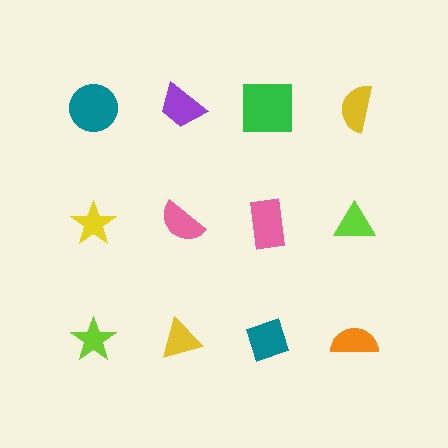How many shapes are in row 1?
4 shapes.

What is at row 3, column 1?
A lime star.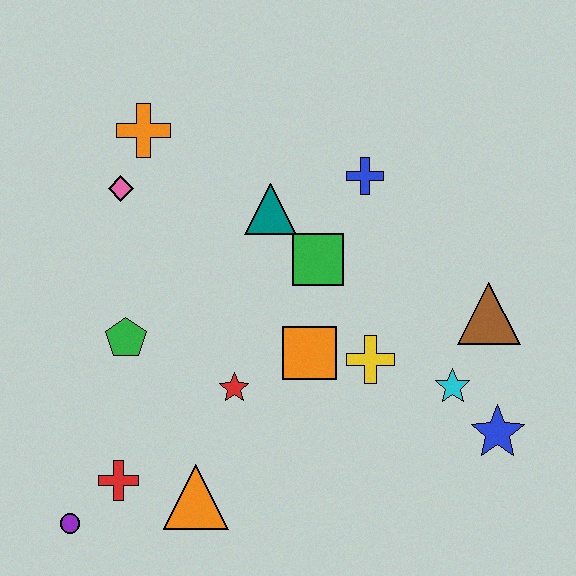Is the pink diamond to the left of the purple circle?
No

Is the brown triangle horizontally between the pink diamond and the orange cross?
No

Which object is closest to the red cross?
The purple circle is closest to the red cross.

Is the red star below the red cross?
No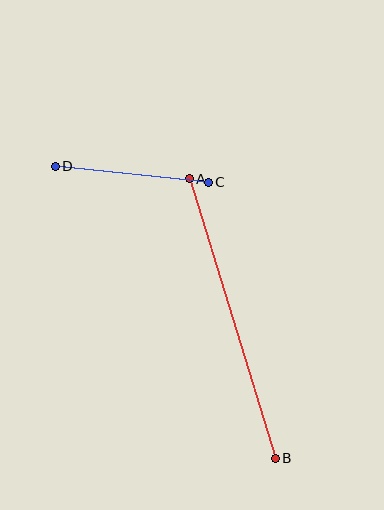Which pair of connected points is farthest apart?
Points A and B are farthest apart.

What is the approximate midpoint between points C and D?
The midpoint is at approximately (132, 174) pixels.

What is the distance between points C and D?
The distance is approximately 154 pixels.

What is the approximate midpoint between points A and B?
The midpoint is at approximately (232, 318) pixels.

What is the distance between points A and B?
The distance is approximately 292 pixels.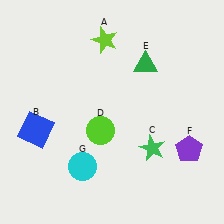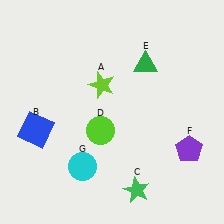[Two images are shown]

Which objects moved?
The objects that moved are: the lime star (A), the green star (C).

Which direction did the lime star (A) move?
The lime star (A) moved down.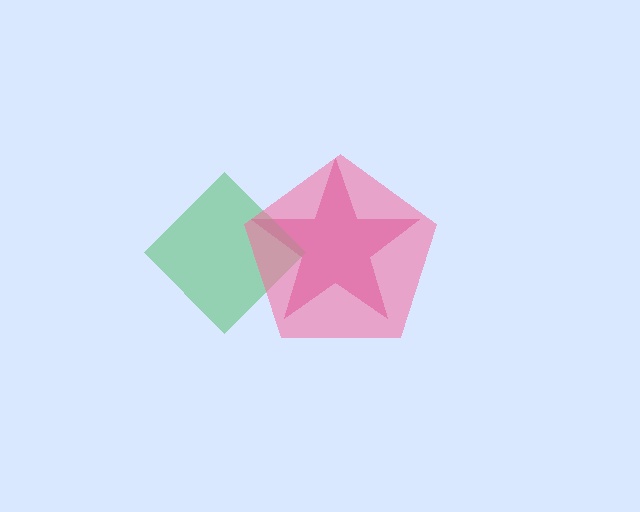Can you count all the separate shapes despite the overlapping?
Yes, there are 3 separate shapes.